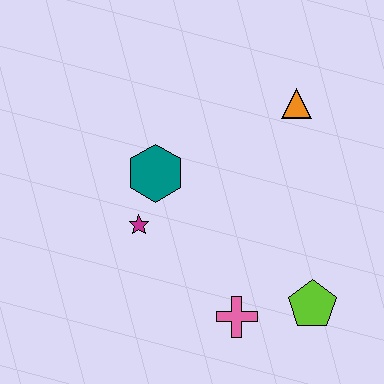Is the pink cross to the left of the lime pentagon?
Yes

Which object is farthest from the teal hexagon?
The lime pentagon is farthest from the teal hexagon.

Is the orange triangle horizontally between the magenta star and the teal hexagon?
No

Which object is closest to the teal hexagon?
The magenta star is closest to the teal hexagon.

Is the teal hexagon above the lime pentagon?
Yes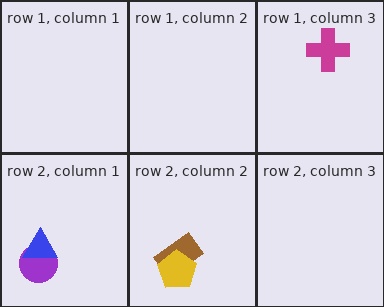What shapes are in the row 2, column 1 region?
The purple circle, the blue triangle.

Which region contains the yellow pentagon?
The row 2, column 2 region.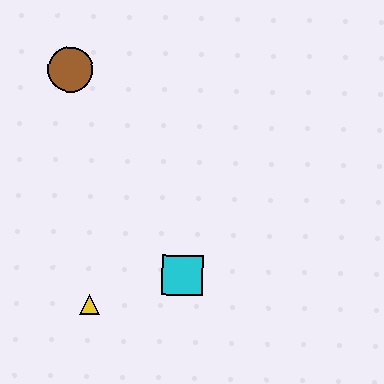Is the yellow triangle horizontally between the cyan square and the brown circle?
Yes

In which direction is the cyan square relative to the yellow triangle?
The cyan square is to the right of the yellow triangle.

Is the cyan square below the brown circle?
Yes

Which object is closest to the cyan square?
The yellow triangle is closest to the cyan square.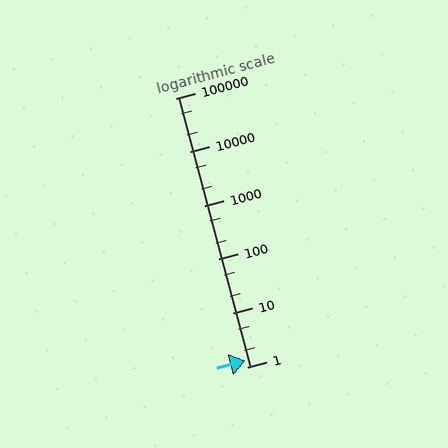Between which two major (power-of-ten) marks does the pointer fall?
The pointer is between 1 and 10.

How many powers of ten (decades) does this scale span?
The scale spans 5 decades, from 1 to 100000.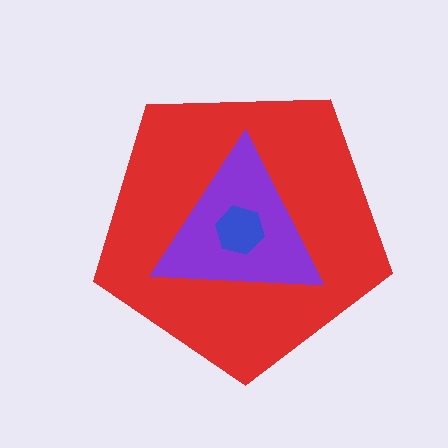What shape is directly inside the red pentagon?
The purple triangle.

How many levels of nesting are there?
3.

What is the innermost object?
The blue hexagon.